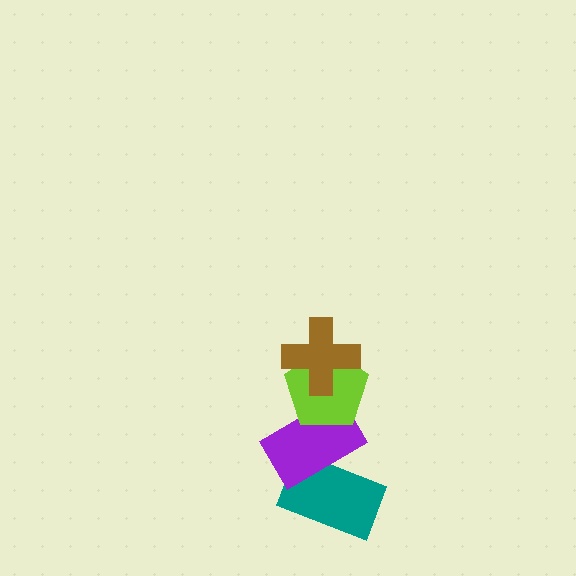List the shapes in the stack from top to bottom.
From top to bottom: the brown cross, the lime pentagon, the purple rectangle, the teal rectangle.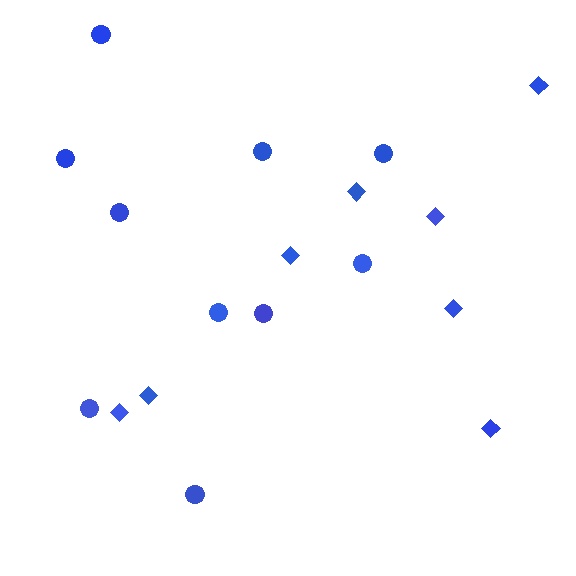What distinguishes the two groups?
There are 2 groups: one group of diamonds (8) and one group of circles (10).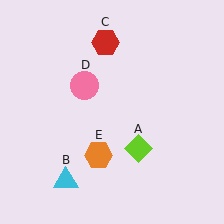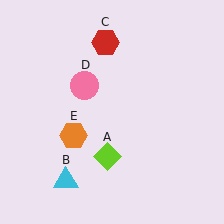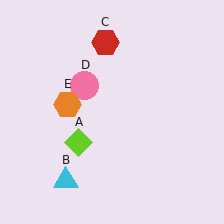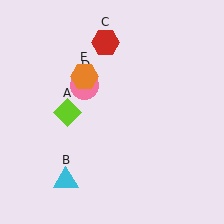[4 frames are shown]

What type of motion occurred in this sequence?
The lime diamond (object A), orange hexagon (object E) rotated clockwise around the center of the scene.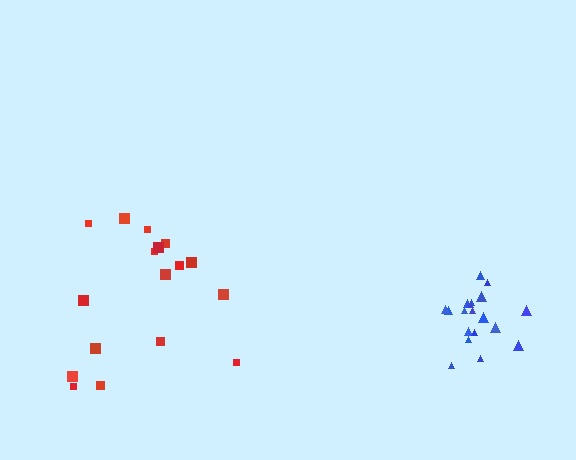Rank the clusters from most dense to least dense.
blue, red.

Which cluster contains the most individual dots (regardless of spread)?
Blue (19).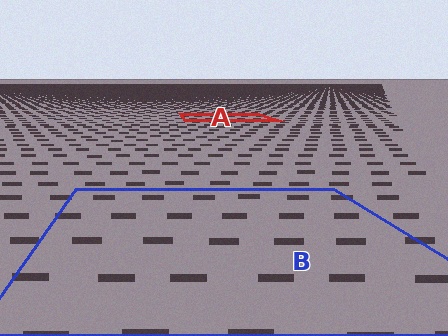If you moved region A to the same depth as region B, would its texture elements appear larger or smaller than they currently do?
They would appear larger. At a closer depth, the same texture elements are projected at a bigger on-screen size.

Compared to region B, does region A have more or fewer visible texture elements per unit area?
Region A has more texture elements per unit area — they are packed more densely because it is farther away.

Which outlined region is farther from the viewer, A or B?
Region A is farther from the viewer — the texture elements inside it appear smaller and more densely packed.